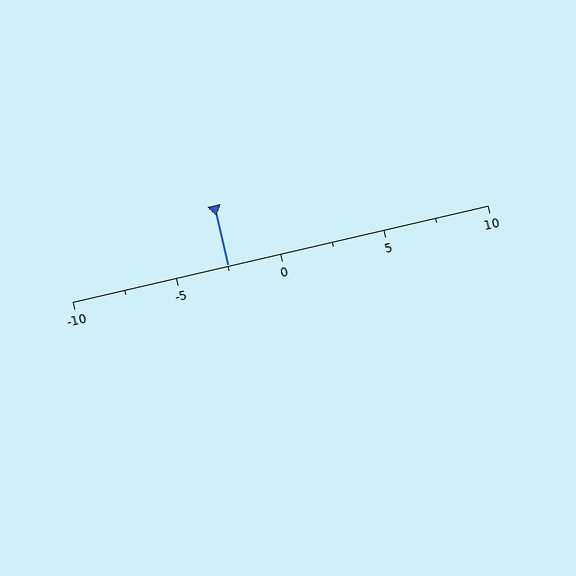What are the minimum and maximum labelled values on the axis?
The axis runs from -10 to 10.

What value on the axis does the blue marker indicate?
The marker indicates approximately -2.5.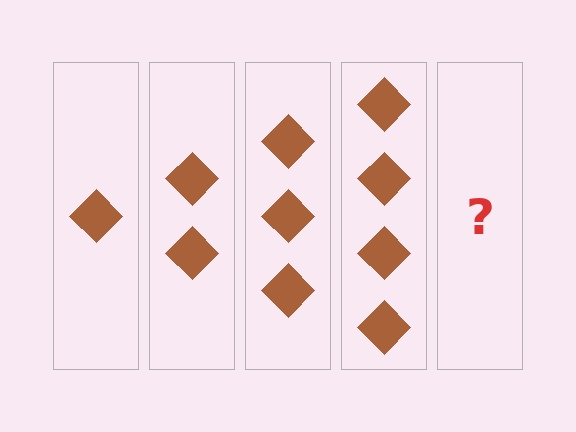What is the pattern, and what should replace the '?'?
The pattern is that each step adds one more diamond. The '?' should be 5 diamonds.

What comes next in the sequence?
The next element should be 5 diamonds.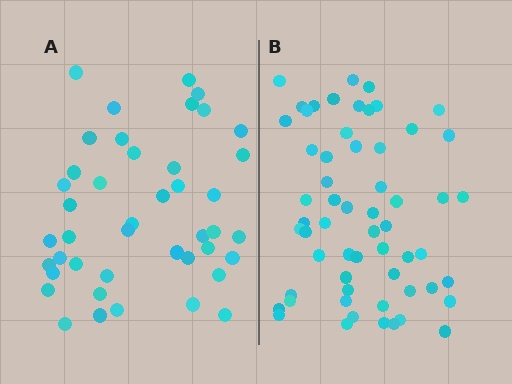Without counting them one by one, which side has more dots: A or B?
Region B (the right region) has more dots.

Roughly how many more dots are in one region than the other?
Region B has approximately 15 more dots than region A.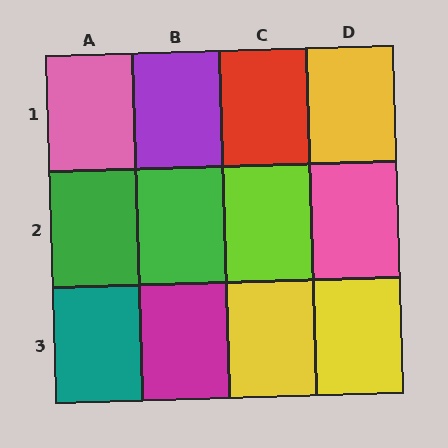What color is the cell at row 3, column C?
Yellow.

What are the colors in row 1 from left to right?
Pink, purple, red, yellow.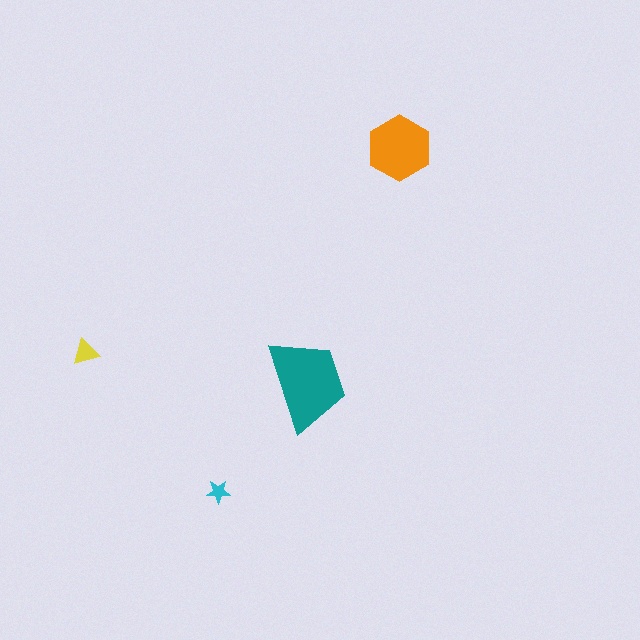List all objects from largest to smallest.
The teal trapezoid, the orange hexagon, the yellow triangle, the cyan star.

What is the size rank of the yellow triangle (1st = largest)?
3rd.